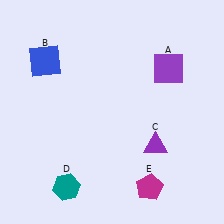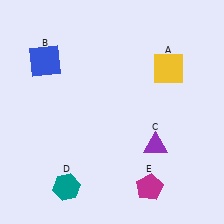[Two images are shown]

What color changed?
The square (A) changed from purple in Image 1 to yellow in Image 2.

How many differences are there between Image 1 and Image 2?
There is 1 difference between the two images.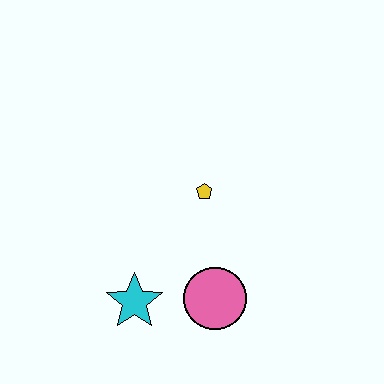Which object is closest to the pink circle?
The cyan star is closest to the pink circle.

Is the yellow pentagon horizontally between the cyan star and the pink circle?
Yes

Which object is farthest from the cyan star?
The yellow pentagon is farthest from the cyan star.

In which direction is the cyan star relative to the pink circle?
The cyan star is to the left of the pink circle.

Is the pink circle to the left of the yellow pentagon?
No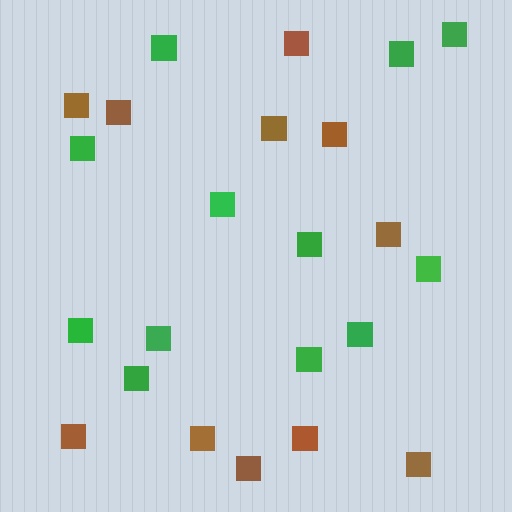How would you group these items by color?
There are 2 groups: one group of green squares (12) and one group of brown squares (11).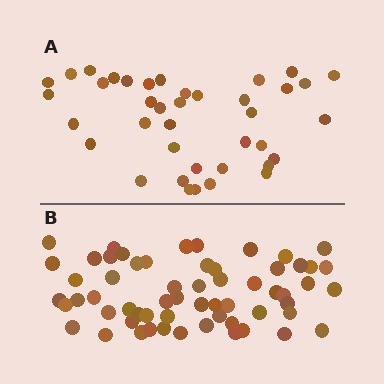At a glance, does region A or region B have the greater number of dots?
Region B (the bottom region) has more dots.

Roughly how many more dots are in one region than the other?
Region B has approximately 20 more dots than region A.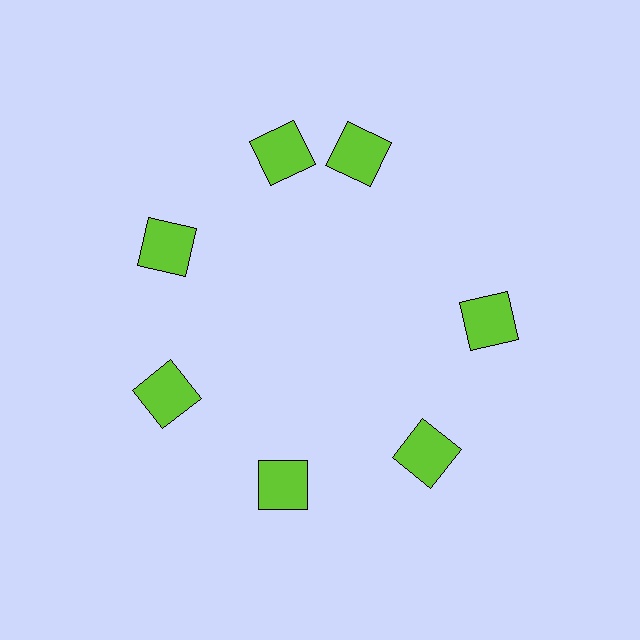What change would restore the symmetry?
The symmetry would be restored by rotating it back into even spacing with its neighbors so that all 7 squares sit at equal angles and equal distance from the center.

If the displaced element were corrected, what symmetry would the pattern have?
It would have 7-fold rotational symmetry — the pattern would map onto itself every 51 degrees.